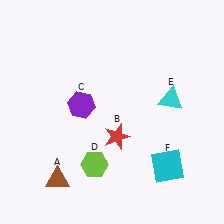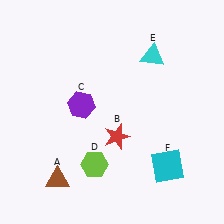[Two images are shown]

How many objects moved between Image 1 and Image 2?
1 object moved between the two images.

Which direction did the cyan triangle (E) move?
The cyan triangle (E) moved up.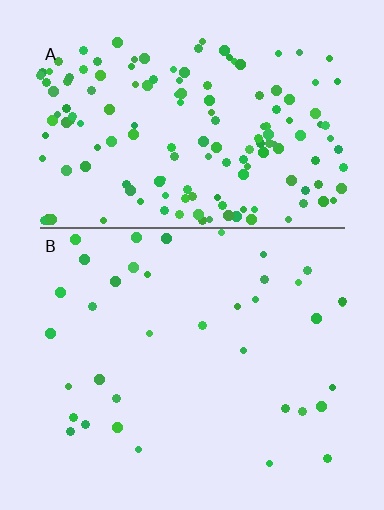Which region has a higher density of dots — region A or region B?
A (the top).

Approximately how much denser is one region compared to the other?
Approximately 4.3× — region A over region B.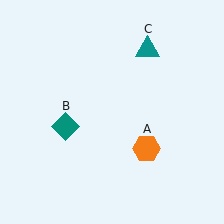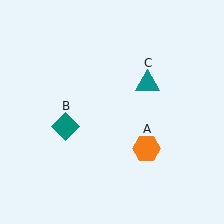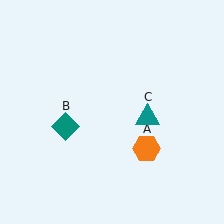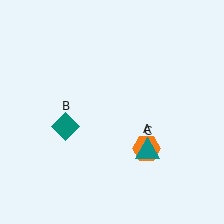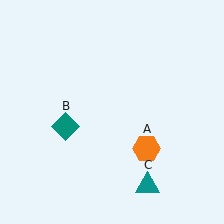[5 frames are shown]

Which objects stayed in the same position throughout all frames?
Orange hexagon (object A) and teal diamond (object B) remained stationary.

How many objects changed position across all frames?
1 object changed position: teal triangle (object C).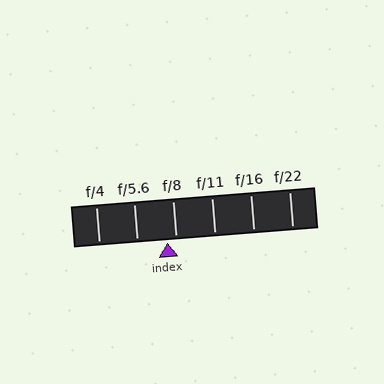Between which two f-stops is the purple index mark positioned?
The index mark is between f/5.6 and f/8.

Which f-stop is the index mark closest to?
The index mark is closest to f/8.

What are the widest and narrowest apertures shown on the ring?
The widest aperture shown is f/4 and the narrowest is f/22.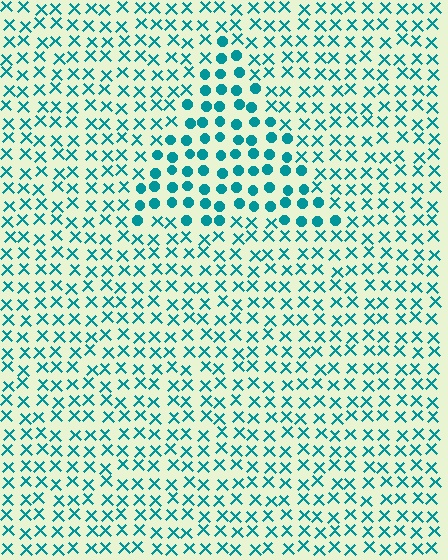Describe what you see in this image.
The image is filled with small teal elements arranged in a uniform grid. A triangle-shaped region contains circles, while the surrounding area contains X marks. The boundary is defined purely by the change in element shape.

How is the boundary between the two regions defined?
The boundary is defined by a change in element shape: circles inside vs. X marks outside. All elements share the same color and spacing.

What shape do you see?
I see a triangle.